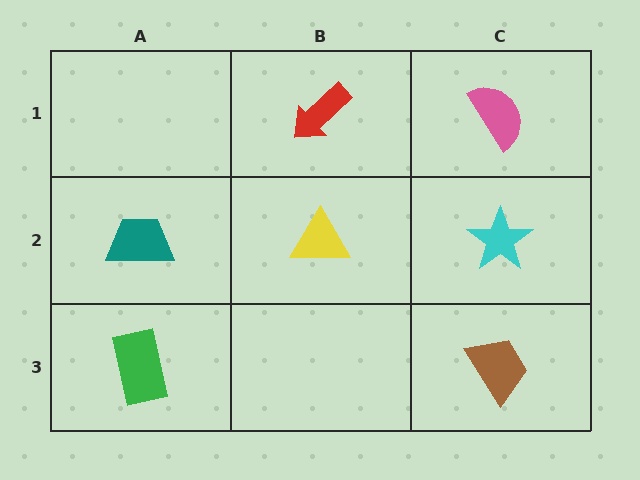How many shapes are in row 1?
2 shapes.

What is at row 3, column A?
A green rectangle.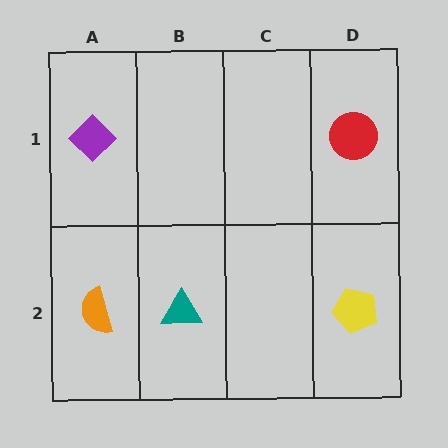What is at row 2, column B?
A teal triangle.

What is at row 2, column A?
An orange semicircle.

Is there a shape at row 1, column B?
No, that cell is empty.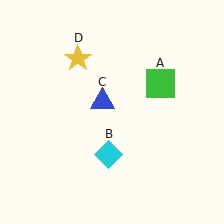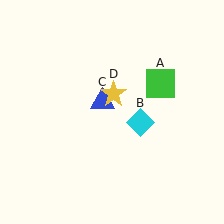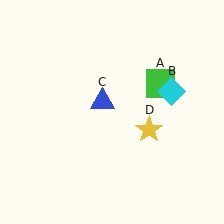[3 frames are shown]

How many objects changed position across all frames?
2 objects changed position: cyan diamond (object B), yellow star (object D).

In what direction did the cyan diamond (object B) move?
The cyan diamond (object B) moved up and to the right.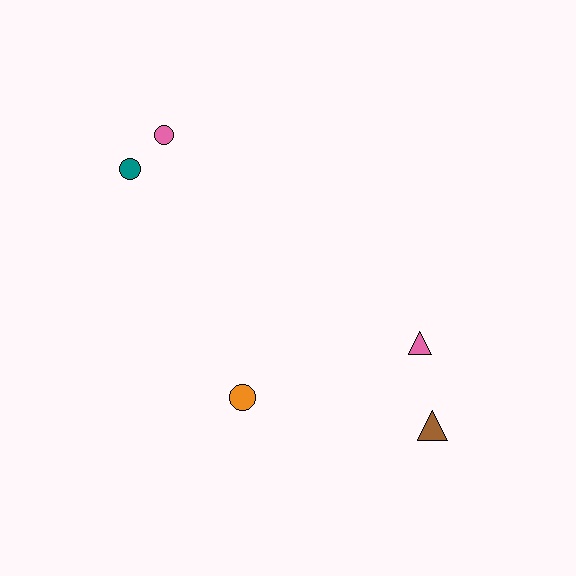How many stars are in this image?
There are no stars.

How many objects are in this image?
There are 5 objects.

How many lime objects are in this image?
There are no lime objects.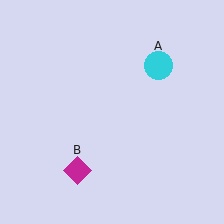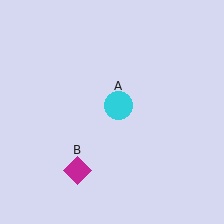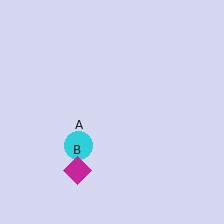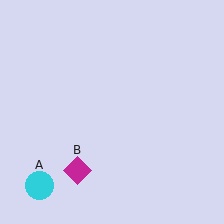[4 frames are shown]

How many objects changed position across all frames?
1 object changed position: cyan circle (object A).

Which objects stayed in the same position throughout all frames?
Magenta diamond (object B) remained stationary.